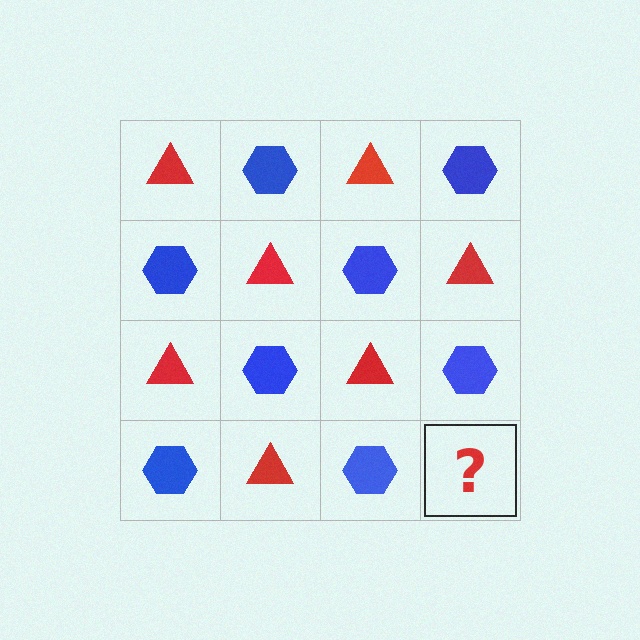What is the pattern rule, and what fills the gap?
The rule is that it alternates red triangle and blue hexagon in a checkerboard pattern. The gap should be filled with a red triangle.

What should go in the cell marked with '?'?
The missing cell should contain a red triangle.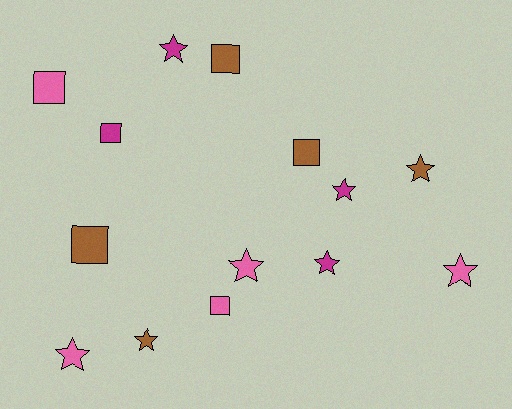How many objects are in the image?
There are 14 objects.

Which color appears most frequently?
Brown, with 5 objects.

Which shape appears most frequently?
Star, with 8 objects.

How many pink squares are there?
There are 2 pink squares.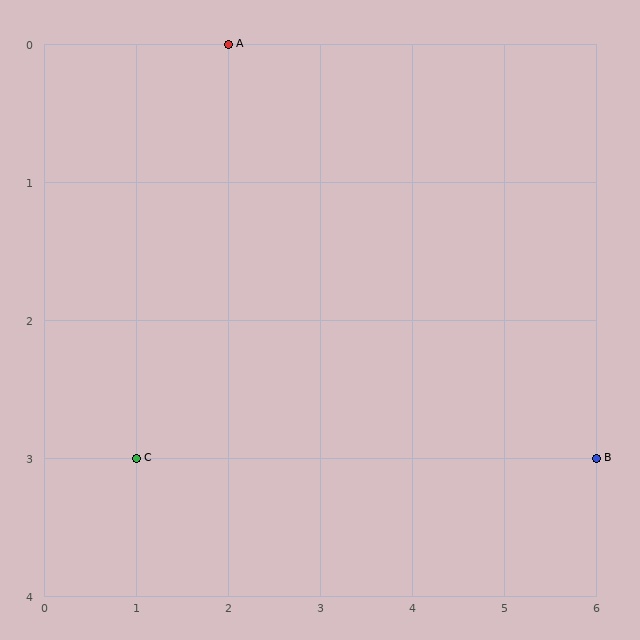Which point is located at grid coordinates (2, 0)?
Point A is at (2, 0).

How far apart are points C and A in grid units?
Points C and A are 1 column and 3 rows apart (about 3.2 grid units diagonally).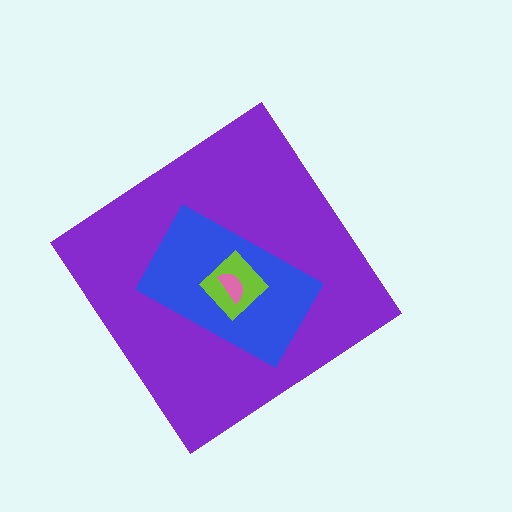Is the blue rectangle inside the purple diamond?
Yes.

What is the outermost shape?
The purple diamond.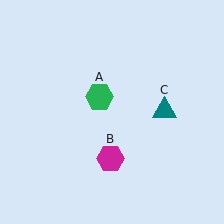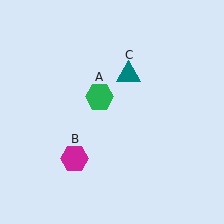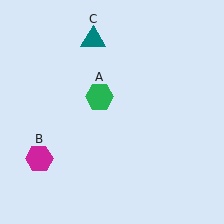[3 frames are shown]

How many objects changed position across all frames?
2 objects changed position: magenta hexagon (object B), teal triangle (object C).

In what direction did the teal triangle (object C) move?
The teal triangle (object C) moved up and to the left.